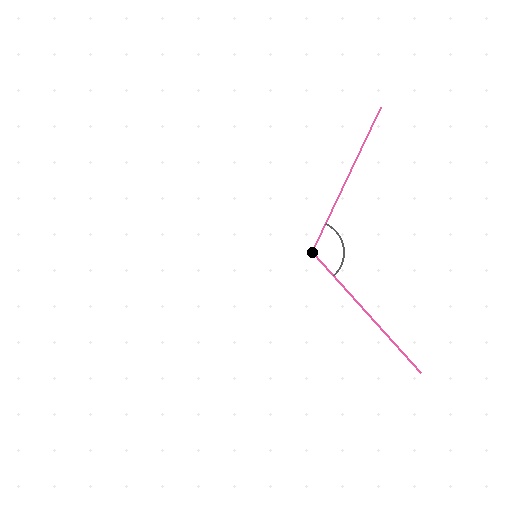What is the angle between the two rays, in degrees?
Approximately 112 degrees.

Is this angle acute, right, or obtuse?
It is obtuse.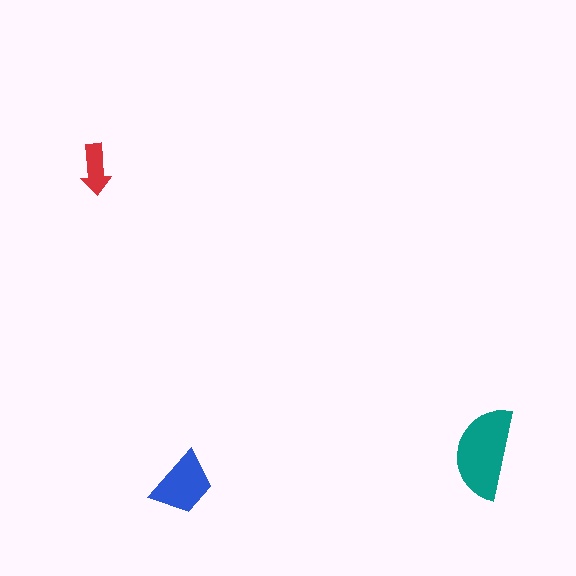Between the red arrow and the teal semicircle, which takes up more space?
The teal semicircle.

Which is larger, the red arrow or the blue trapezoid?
The blue trapezoid.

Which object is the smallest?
The red arrow.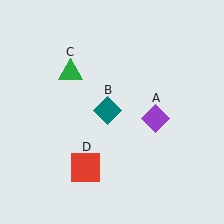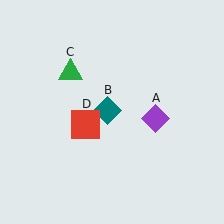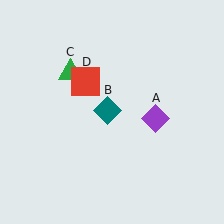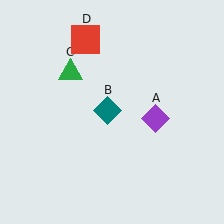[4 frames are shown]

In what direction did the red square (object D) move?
The red square (object D) moved up.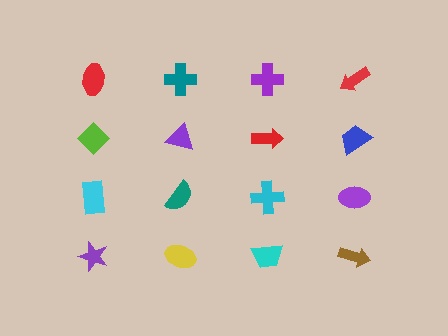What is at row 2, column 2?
A purple triangle.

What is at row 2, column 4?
A blue trapezoid.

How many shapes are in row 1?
4 shapes.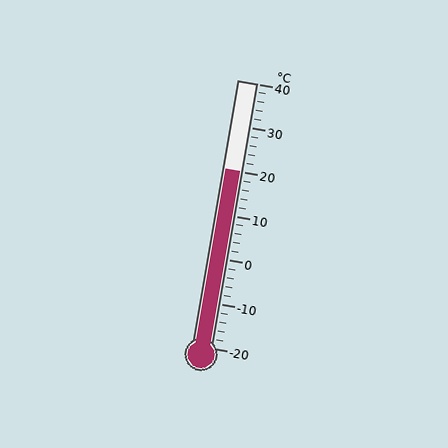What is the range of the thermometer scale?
The thermometer scale ranges from -20°C to 40°C.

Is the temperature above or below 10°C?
The temperature is above 10°C.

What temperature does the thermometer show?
The thermometer shows approximately 20°C.